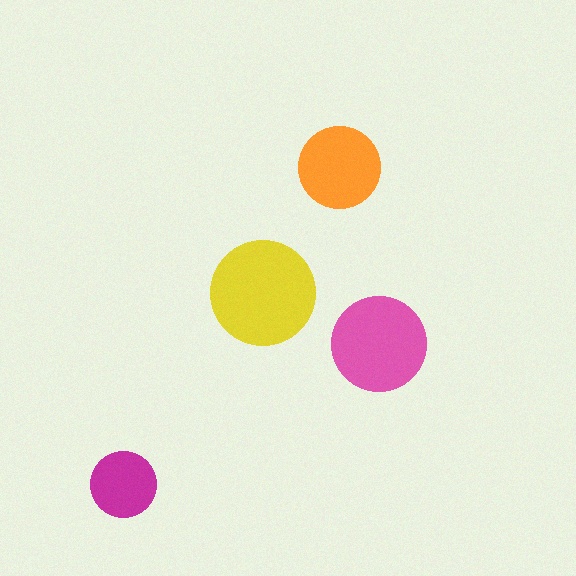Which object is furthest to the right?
The pink circle is rightmost.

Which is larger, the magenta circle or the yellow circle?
The yellow one.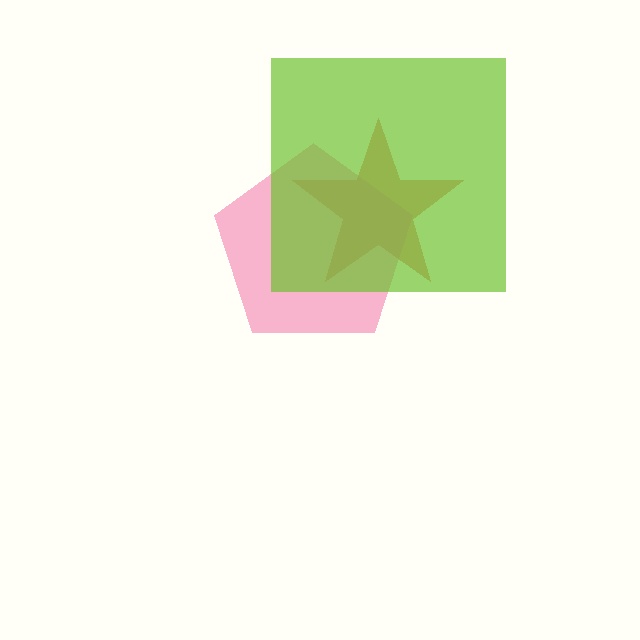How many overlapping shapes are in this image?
There are 3 overlapping shapes in the image.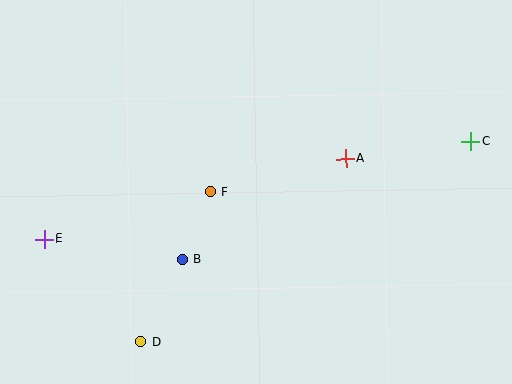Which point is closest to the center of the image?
Point F at (210, 192) is closest to the center.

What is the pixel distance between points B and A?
The distance between B and A is 192 pixels.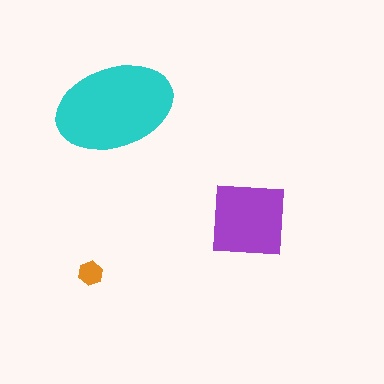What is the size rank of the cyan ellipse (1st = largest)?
1st.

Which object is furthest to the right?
The purple square is rightmost.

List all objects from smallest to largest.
The orange hexagon, the purple square, the cyan ellipse.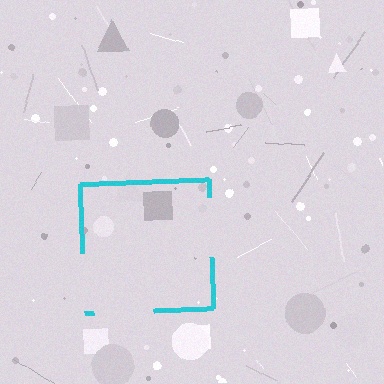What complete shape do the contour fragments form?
The contour fragments form a square.